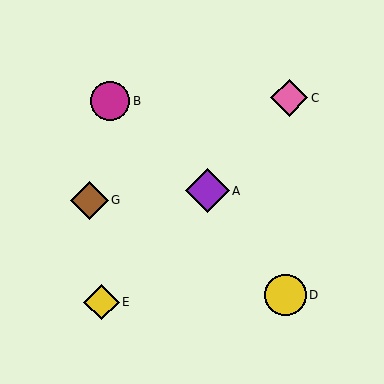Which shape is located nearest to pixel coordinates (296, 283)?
The yellow circle (labeled D) at (286, 295) is nearest to that location.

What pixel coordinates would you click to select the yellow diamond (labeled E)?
Click at (101, 302) to select the yellow diamond E.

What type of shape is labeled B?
Shape B is a magenta circle.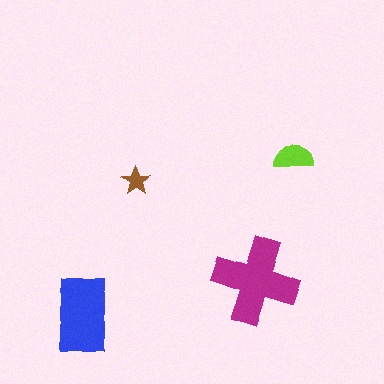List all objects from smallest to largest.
The brown star, the lime semicircle, the blue rectangle, the magenta cross.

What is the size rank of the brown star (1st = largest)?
4th.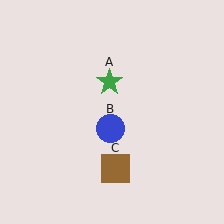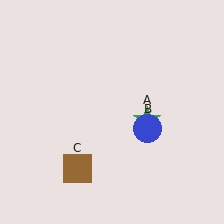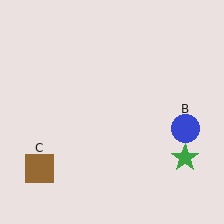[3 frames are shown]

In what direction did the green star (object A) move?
The green star (object A) moved down and to the right.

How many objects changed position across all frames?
3 objects changed position: green star (object A), blue circle (object B), brown square (object C).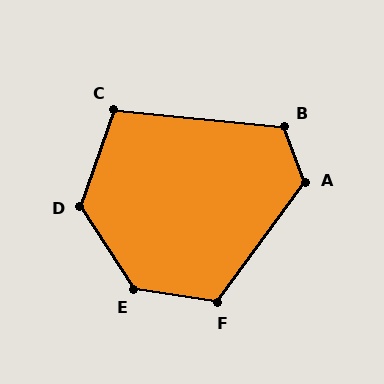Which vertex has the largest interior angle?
E, at approximately 132 degrees.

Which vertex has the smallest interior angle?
C, at approximately 104 degrees.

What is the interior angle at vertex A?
Approximately 124 degrees (obtuse).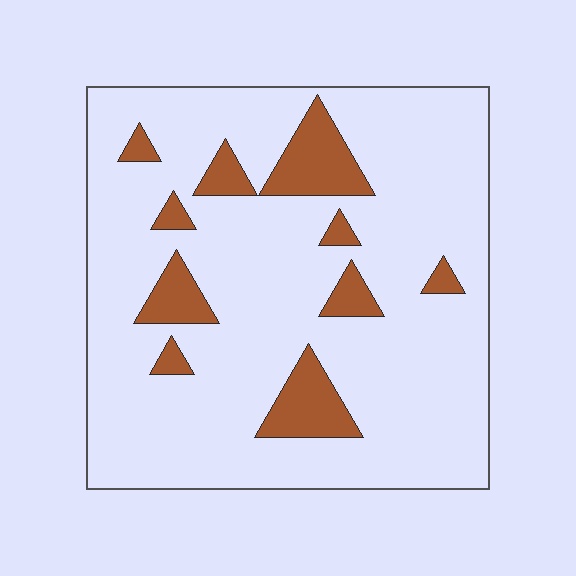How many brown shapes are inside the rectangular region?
10.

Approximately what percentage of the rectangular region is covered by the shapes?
Approximately 15%.